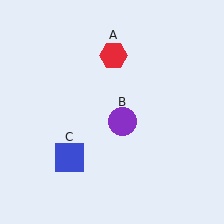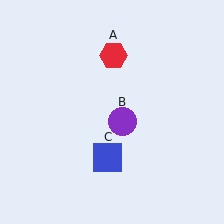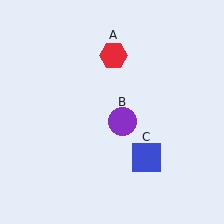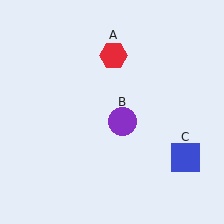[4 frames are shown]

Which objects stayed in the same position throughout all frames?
Red hexagon (object A) and purple circle (object B) remained stationary.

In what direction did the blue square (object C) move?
The blue square (object C) moved right.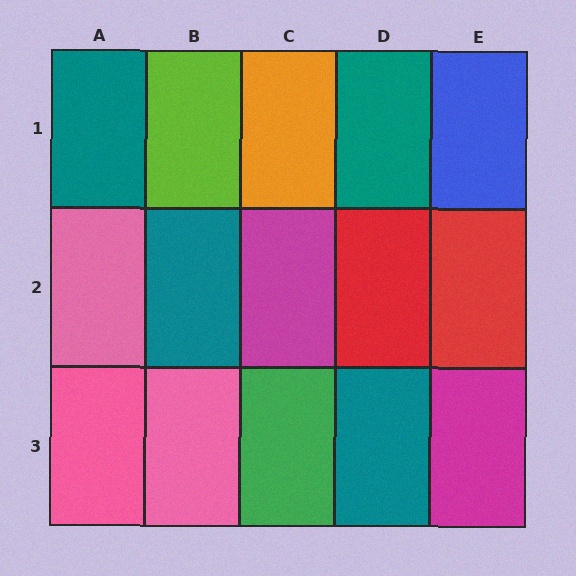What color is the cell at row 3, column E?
Magenta.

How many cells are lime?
1 cell is lime.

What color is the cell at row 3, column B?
Pink.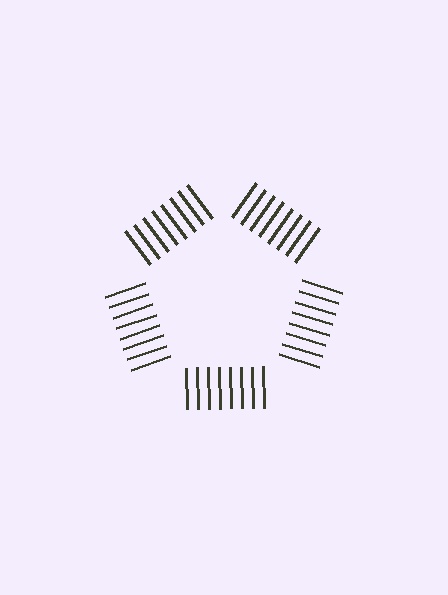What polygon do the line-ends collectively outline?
An illusory pentagon — the line segments terminate on its edges but no continuous stroke is drawn.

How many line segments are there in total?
40 — 8 along each of the 5 edges.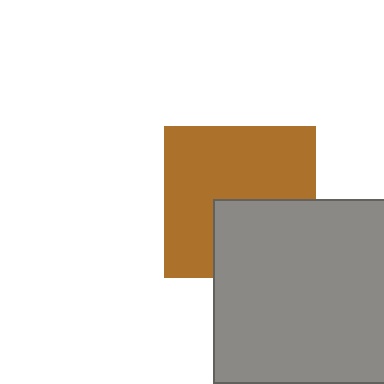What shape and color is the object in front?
The object in front is a gray square.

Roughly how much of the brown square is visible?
Most of it is visible (roughly 66%).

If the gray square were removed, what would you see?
You would see the complete brown square.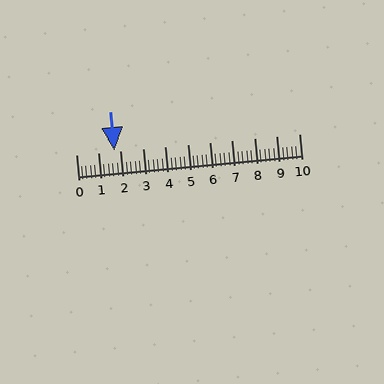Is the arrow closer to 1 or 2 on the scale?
The arrow is closer to 2.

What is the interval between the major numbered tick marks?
The major tick marks are spaced 1 units apart.